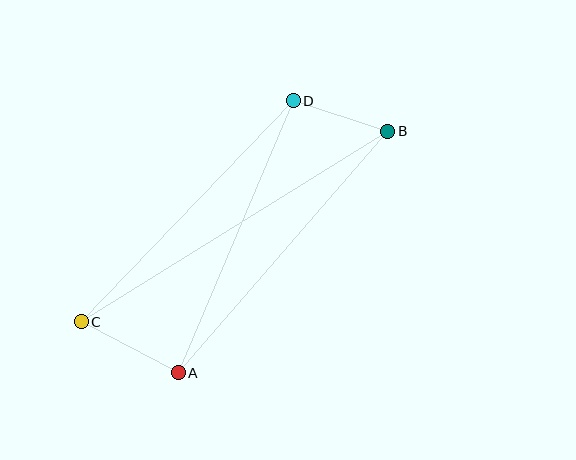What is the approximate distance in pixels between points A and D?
The distance between A and D is approximately 295 pixels.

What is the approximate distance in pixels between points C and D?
The distance between C and D is approximately 306 pixels.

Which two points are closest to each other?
Points B and D are closest to each other.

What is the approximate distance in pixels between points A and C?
The distance between A and C is approximately 110 pixels.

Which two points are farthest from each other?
Points B and C are farthest from each other.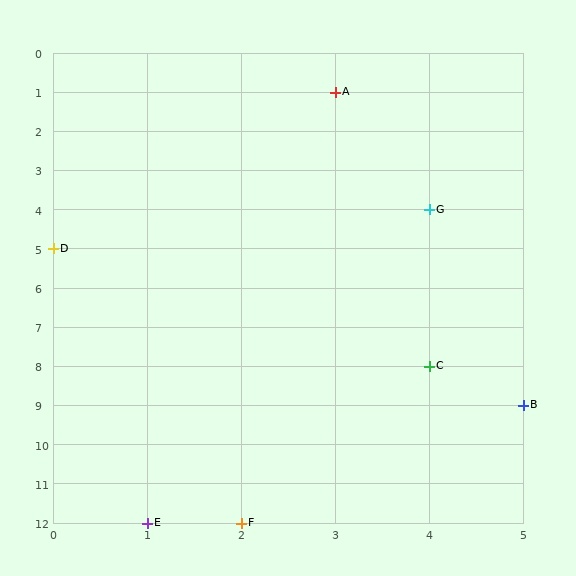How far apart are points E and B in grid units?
Points E and B are 4 columns and 3 rows apart (about 5.0 grid units diagonally).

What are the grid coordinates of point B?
Point B is at grid coordinates (5, 9).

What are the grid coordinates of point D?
Point D is at grid coordinates (0, 5).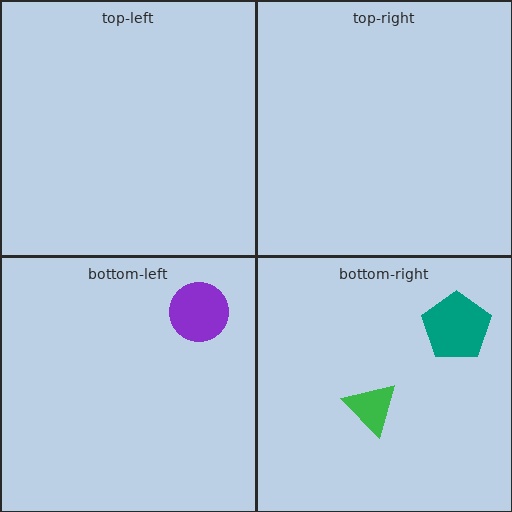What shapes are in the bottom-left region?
The purple circle.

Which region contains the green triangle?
The bottom-right region.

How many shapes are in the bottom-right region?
2.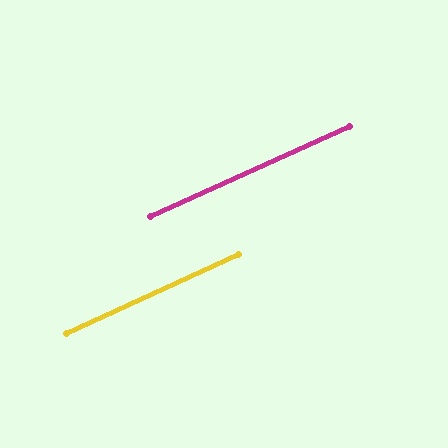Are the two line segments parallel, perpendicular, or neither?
Parallel — their directions differ by only 0.4°.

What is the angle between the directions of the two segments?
Approximately 0 degrees.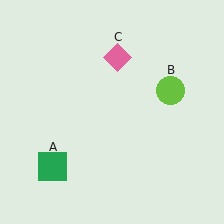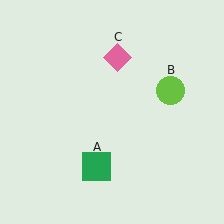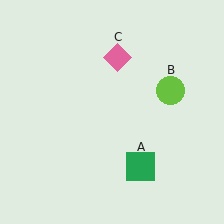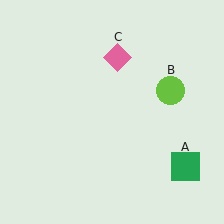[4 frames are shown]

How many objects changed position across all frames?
1 object changed position: green square (object A).